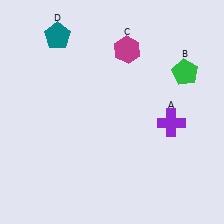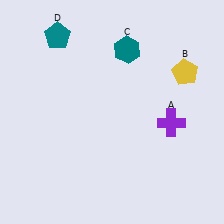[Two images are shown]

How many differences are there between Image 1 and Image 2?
There are 2 differences between the two images.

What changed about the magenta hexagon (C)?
In Image 1, C is magenta. In Image 2, it changed to teal.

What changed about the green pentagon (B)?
In Image 1, B is green. In Image 2, it changed to yellow.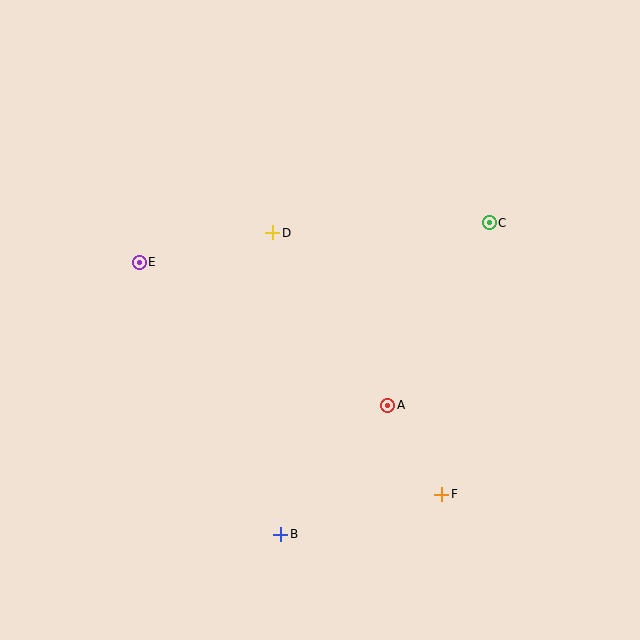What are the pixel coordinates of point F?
Point F is at (442, 495).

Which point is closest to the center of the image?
Point D at (273, 233) is closest to the center.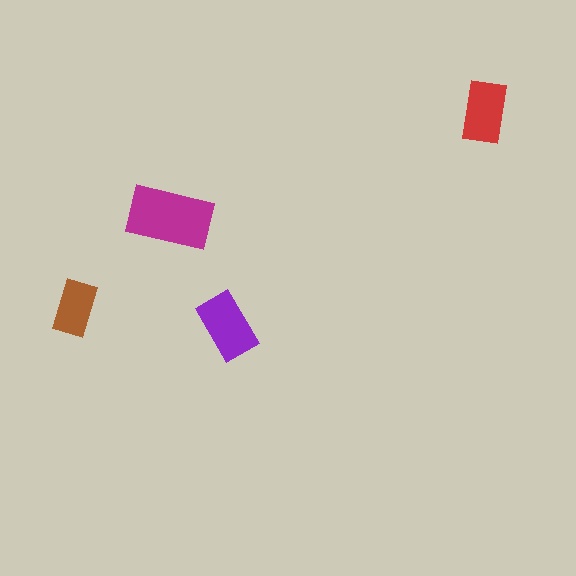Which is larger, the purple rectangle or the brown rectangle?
The purple one.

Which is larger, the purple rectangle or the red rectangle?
The purple one.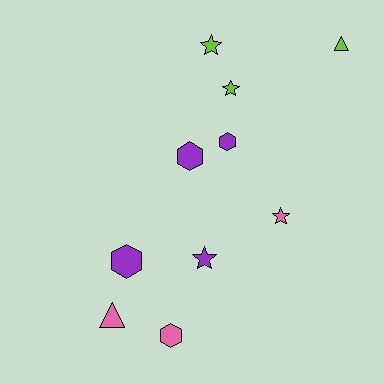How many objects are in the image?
There are 10 objects.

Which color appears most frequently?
Purple, with 4 objects.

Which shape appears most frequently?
Star, with 4 objects.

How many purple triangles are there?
There are no purple triangles.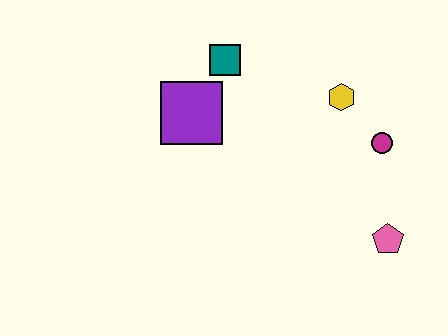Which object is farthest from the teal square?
The pink pentagon is farthest from the teal square.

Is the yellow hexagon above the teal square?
No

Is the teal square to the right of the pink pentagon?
No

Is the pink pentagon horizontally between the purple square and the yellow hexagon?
No